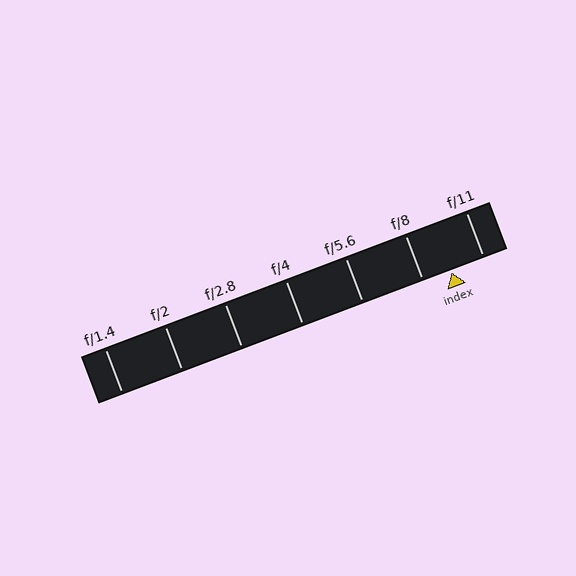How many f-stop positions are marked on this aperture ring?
There are 7 f-stop positions marked.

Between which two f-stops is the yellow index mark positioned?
The index mark is between f/8 and f/11.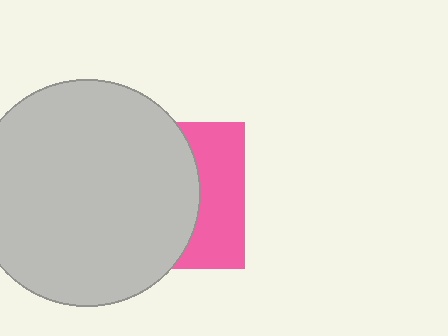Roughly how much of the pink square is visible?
A small part of it is visible (roughly 36%).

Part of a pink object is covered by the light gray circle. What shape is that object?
It is a square.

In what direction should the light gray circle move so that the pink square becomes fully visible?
The light gray circle should move left. That is the shortest direction to clear the overlap and leave the pink square fully visible.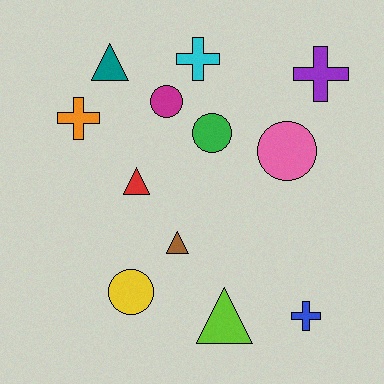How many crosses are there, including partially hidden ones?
There are 4 crosses.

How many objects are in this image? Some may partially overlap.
There are 12 objects.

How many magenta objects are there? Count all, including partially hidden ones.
There is 1 magenta object.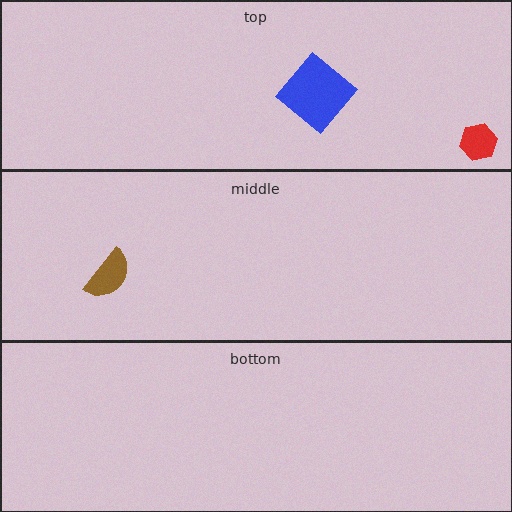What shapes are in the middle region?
The brown semicircle.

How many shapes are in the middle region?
1.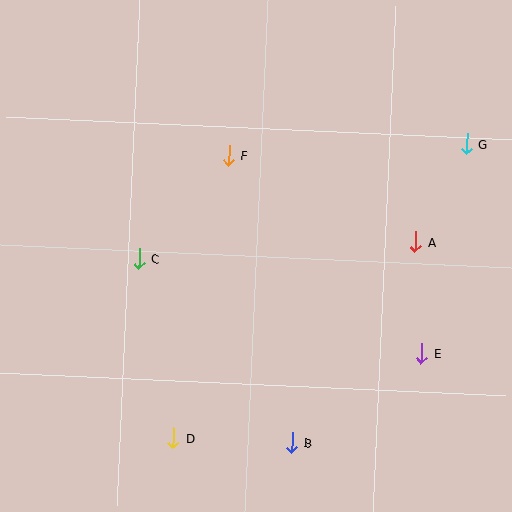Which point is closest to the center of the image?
Point F at (229, 155) is closest to the center.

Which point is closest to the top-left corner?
Point F is closest to the top-left corner.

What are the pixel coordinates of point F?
Point F is at (229, 155).